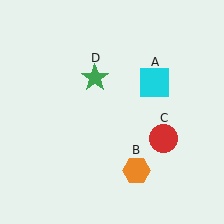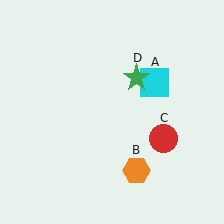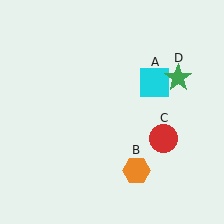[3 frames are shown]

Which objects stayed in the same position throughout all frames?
Cyan square (object A) and orange hexagon (object B) and red circle (object C) remained stationary.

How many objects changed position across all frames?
1 object changed position: green star (object D).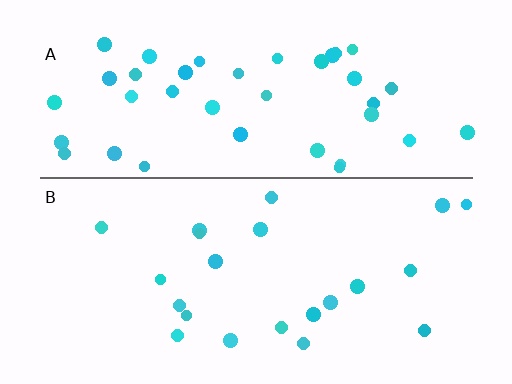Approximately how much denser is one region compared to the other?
Approximately 1.9× — region A over region B.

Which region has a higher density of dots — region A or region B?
A (the top).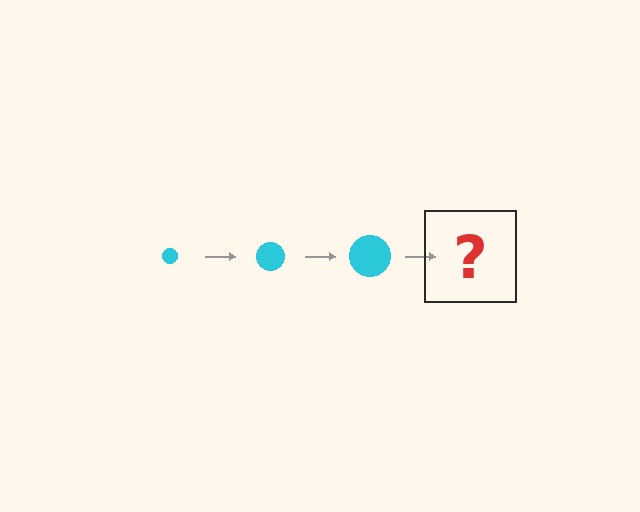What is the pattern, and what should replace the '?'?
The pattern is that the circle gets progressively larger each step. The '?' should be a cyan circle, larger than the previous one.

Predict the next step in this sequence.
The next step is a cyan circle, larger than the previous one.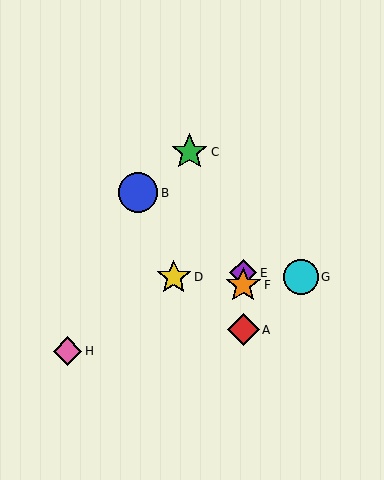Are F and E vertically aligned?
Yes, both are at x≈243.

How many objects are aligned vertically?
3 objects (A, E, F) are aligned vertically.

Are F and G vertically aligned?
No, F is at x≈243 and G is at x≈301.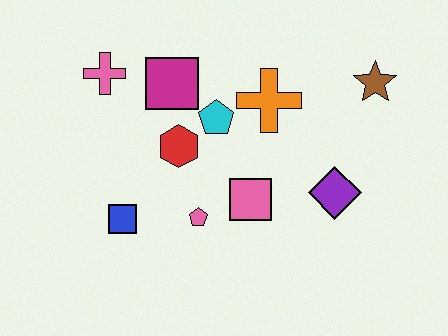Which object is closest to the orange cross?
The cyan pentagon is closest to the orange cross.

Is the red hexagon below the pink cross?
Yes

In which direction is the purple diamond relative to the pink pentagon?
The purple diamond is to the right of the pink pentagon.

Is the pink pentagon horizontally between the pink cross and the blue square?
No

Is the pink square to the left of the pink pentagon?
No